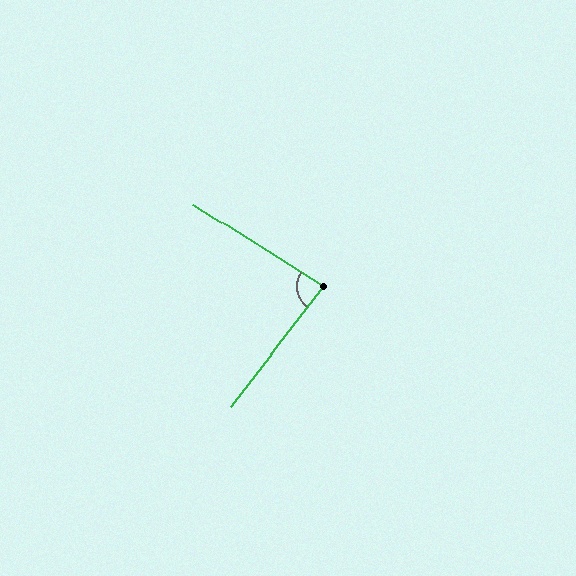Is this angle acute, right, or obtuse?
It is acute.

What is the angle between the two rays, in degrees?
Approximately 85 degrees.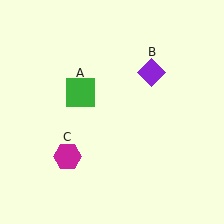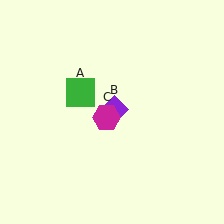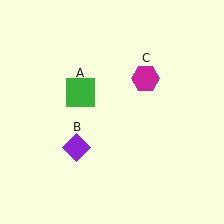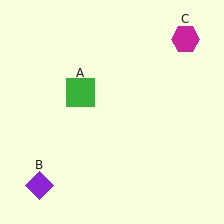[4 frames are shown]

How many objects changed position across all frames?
2 objects changed position: purple diamond (object B), magenta hexagon (object C).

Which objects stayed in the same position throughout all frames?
Green square (object A) remained stationary.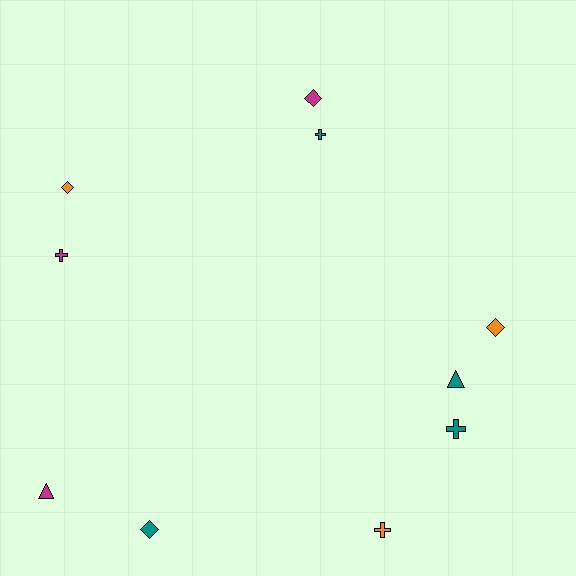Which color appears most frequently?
Teal, with 4 objects.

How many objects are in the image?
There are 10 objects.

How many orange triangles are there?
There are no orange triangles.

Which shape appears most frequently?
Diamond, with 4 objects.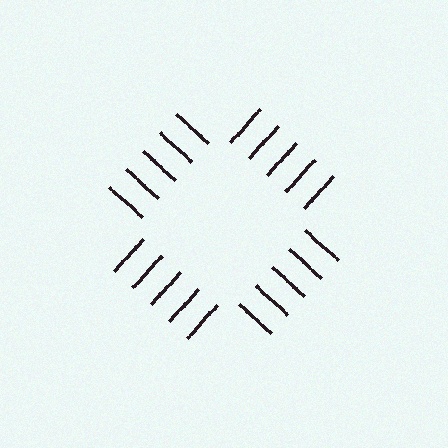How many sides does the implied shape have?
4 sides — the line-ends trace a square.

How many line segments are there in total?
20 — 5 along each of the 4 edges.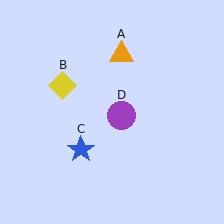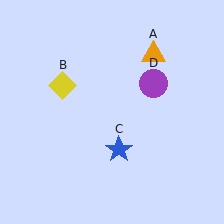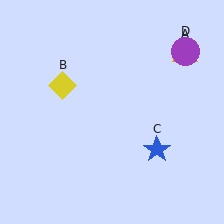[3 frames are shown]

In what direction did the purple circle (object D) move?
The purple circle (object D) moved up and to the right.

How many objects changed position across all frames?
3 objects changed position: orange triangle (object A), blue star (object C), purple circle (object D).